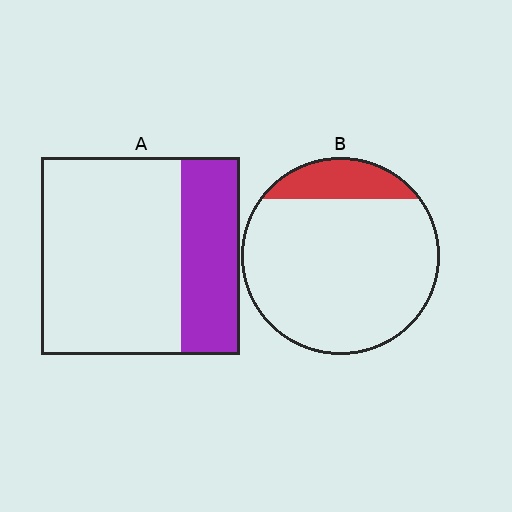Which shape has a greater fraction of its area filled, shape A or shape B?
Shape A.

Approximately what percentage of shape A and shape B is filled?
A is approximately 30% and B is approximately 15%.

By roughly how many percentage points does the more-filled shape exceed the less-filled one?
By roughly 15 percentage points (A over B).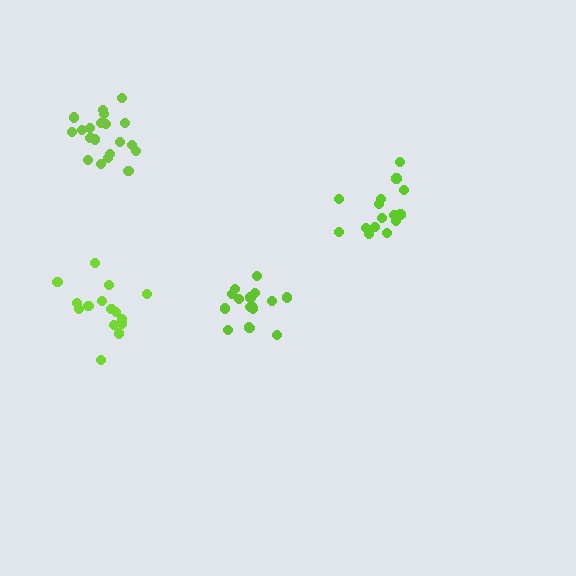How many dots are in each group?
Group 1: 20 dots, Group 2: 15 dots, Group 3: 16 dots, Group 4: 15 dots (66 total).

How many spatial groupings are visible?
There are 4 spatial groupings.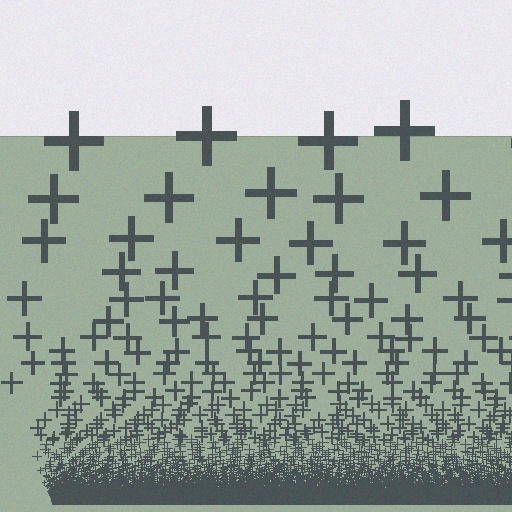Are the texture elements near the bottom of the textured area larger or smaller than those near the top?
Smaller. The gradient is inverted — elements near the bottom are smaller and denser.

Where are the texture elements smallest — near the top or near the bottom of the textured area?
Near the bottom.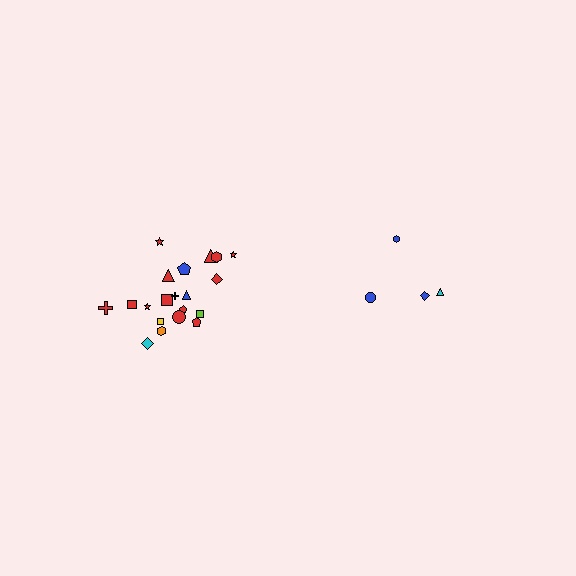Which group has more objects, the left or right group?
The left group.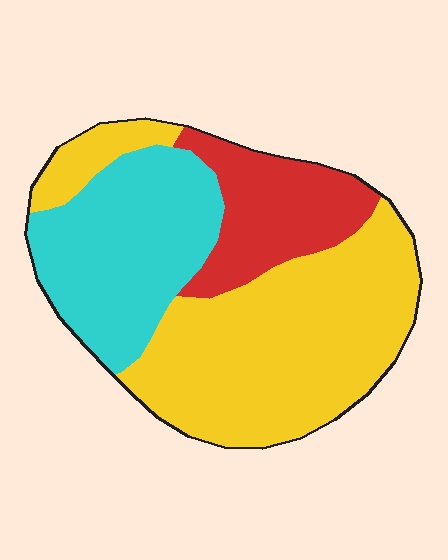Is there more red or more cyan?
Cyan.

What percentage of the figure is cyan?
Cyan covers 30% of the figure.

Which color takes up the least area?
Red, at roughly 20%.